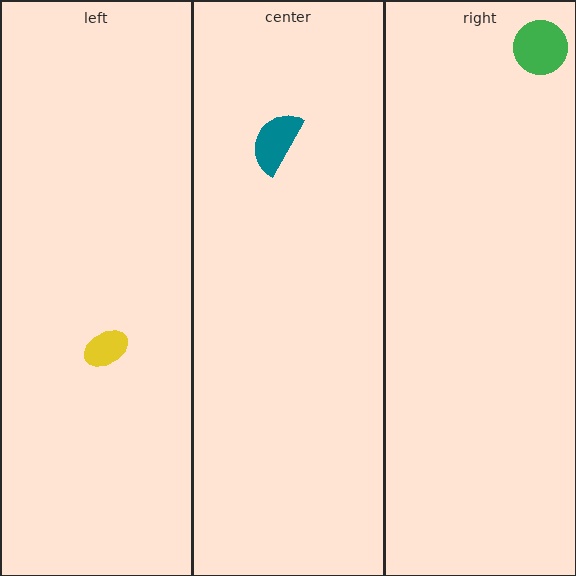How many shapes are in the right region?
1.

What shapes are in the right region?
The green circle.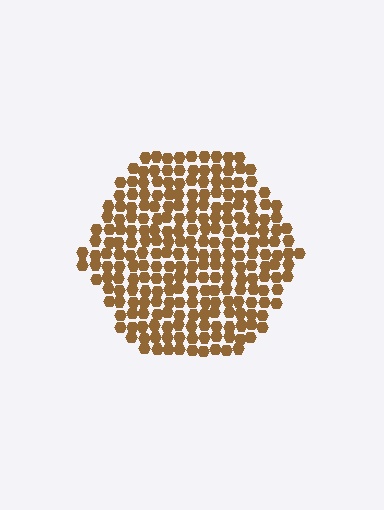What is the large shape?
The large shape is a hexagon.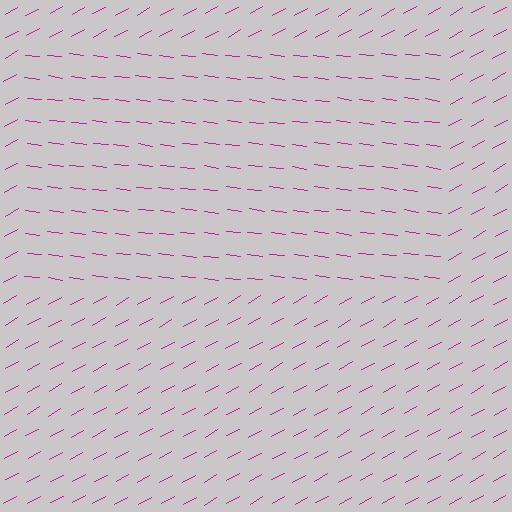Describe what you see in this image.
The image is filled with small magenta line segments. A rectangle region in the image has lines oriented differently from the surrounding lines, creating a visible texture boundary.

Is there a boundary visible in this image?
Yes, there is a texture boundary formed by a change in line orientation.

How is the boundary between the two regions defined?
The boundary is defined purely by a change in line orientation (approximately 36 degrees difference). All lines are the same color and thickness.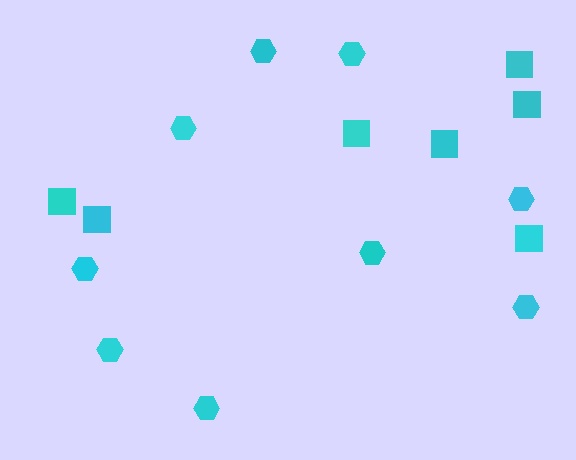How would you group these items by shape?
There are 2 groups: one group of hexagons (9) and one group of squares (7).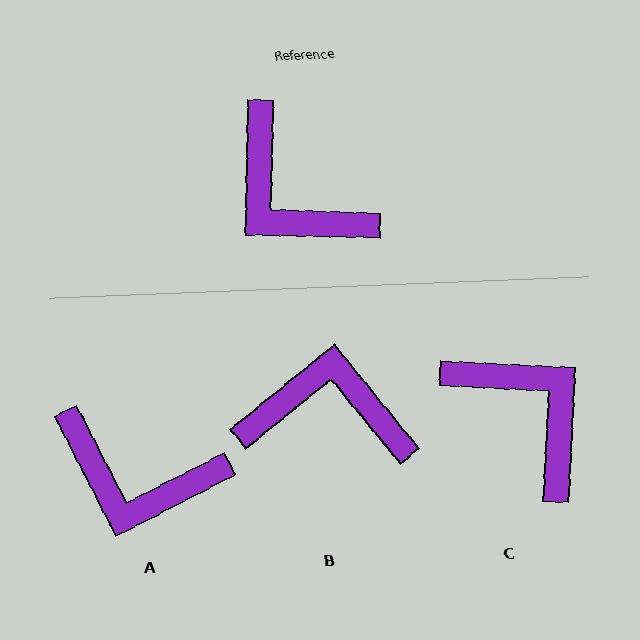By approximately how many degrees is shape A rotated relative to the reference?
Approximately 29 degrees counter-clockwise.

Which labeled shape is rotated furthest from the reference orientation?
C, about 178 degrees away.